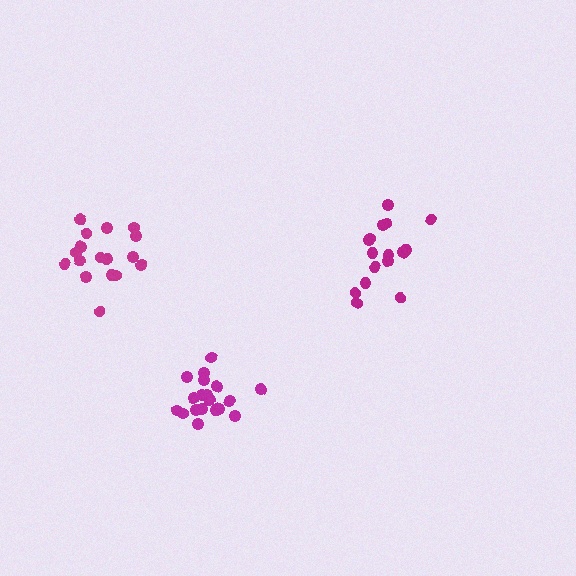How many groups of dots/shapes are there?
There are 3 groups.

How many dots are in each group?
Group 1: 19 dots, Group 2: 16 dots, Group 3: 17 dots (52 total).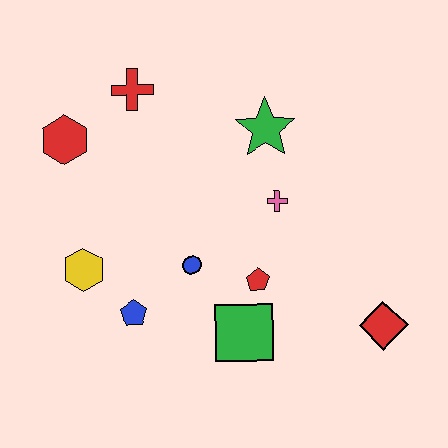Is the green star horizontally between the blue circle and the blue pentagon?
No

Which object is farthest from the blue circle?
The red diamond is farthest from the blue circle.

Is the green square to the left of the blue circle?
No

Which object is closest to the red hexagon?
The red cross is closest to the red hexagon.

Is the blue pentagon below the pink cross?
Yes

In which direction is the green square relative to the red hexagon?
The green square is below the red hexagon.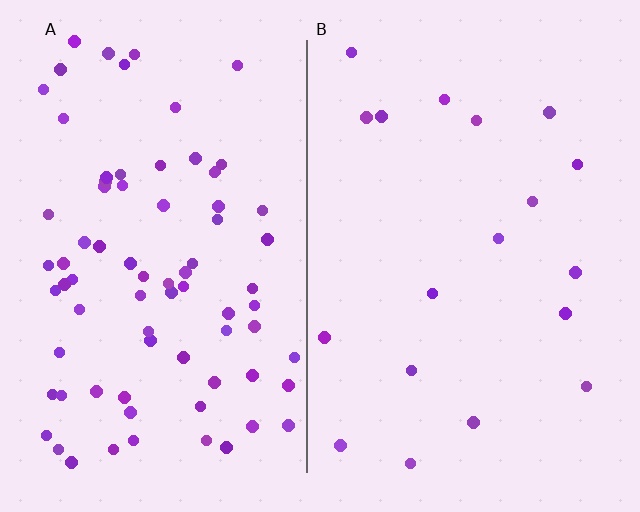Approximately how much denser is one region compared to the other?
Approximately 4.2× — region A over region B.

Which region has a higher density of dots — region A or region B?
A (the left).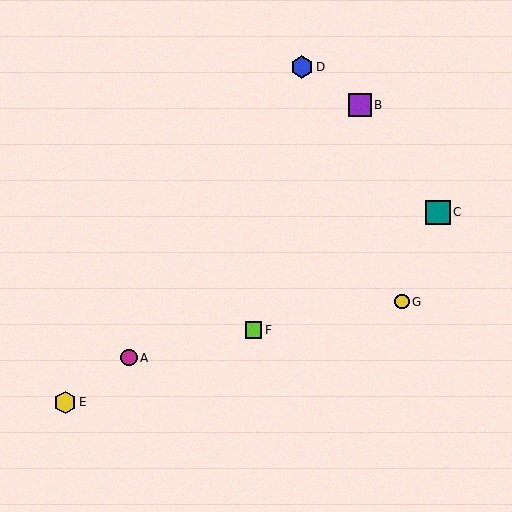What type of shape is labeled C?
Shape C is a teal square.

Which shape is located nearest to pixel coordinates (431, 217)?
The teal square (labeled C) at (438, 212) is nearest to that location.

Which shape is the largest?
The teal square (labeled C) is the largest.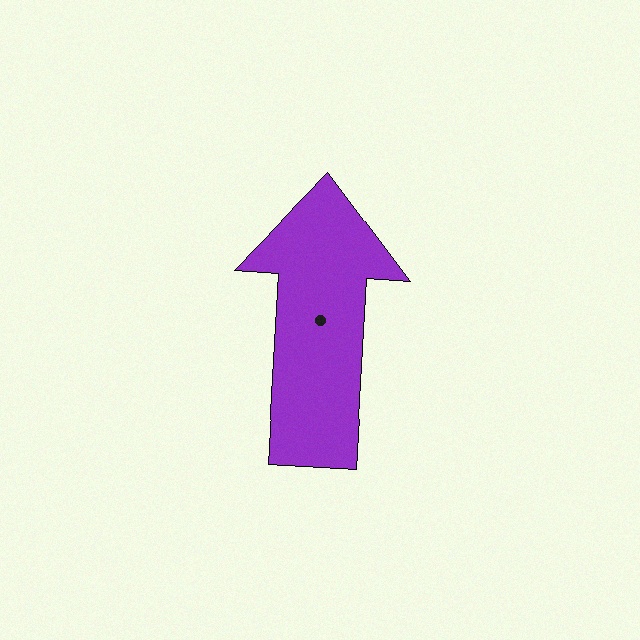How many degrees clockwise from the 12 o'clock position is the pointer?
Approximately 3 degrees.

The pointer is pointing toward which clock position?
Roughly 12 o'clock.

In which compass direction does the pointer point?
North.